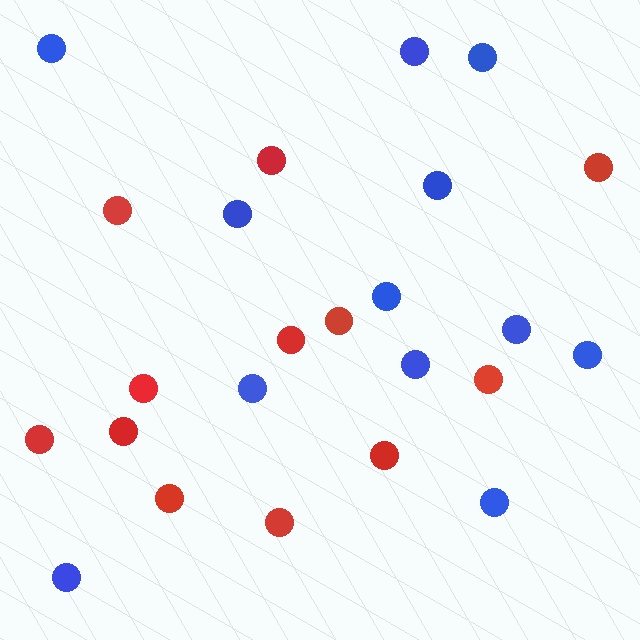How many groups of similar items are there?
There are 2 groups: one group of blue circles (12) and one group of red circles (12).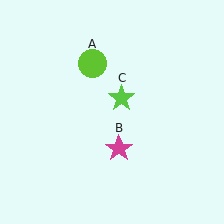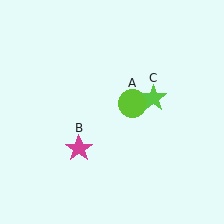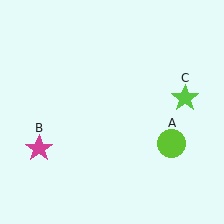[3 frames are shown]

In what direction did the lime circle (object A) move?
The lime circle (object A) moved down and to the right.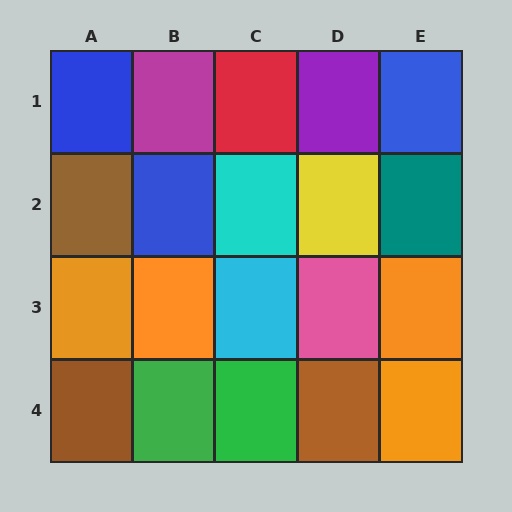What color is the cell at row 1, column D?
Purple.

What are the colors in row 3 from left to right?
Orange, orange, cyan, pink, orange.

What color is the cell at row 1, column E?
Blue.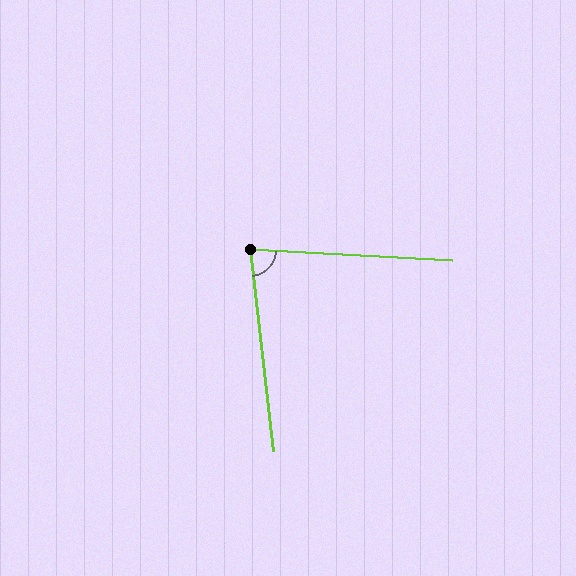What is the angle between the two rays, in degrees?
Approximately 80 degrees.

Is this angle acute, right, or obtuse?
It is acute.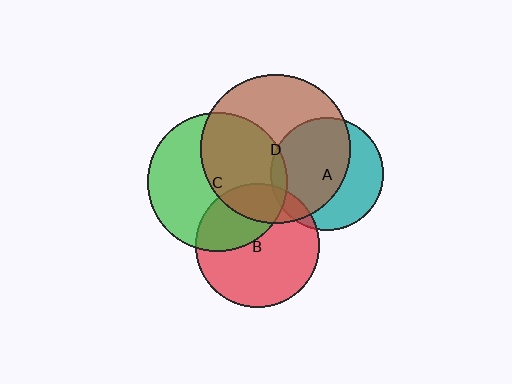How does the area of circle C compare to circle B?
Approximately 1.3 times.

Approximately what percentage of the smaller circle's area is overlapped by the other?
Approximately 5%.